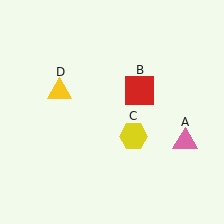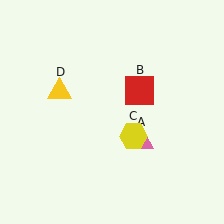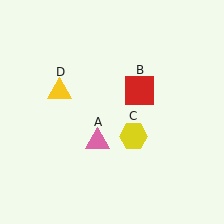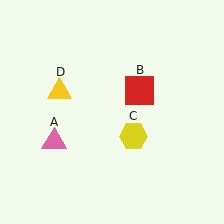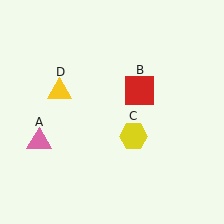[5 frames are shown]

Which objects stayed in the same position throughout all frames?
Red square (object B) and yellow hexagon (object C) and yellow triangle (object D) remained stationary.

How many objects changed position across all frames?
1 object changed position: pink triangle (object A).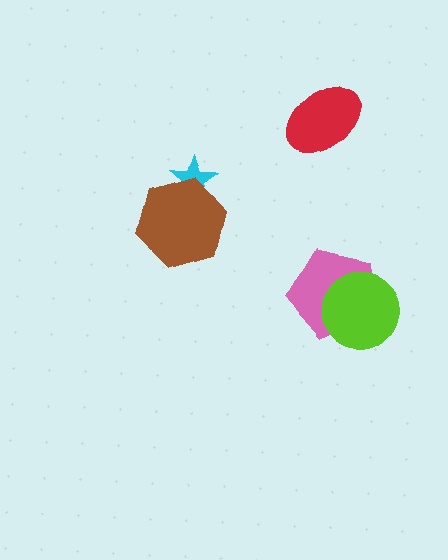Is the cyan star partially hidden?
Yes, it is partially covered by another shape.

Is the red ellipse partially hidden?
No, no other shape covers it.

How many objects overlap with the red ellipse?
0 objects overlap with the red ellipse.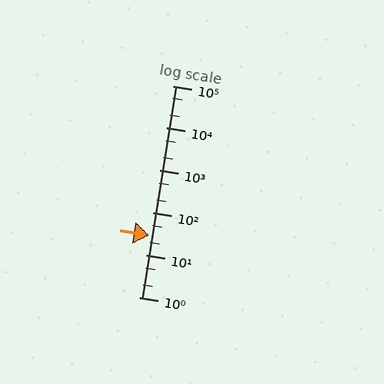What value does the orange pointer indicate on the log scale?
The pointer indicates approximately 29.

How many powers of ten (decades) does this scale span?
The scale spans 5 decades, from 1 to 100000.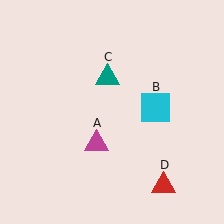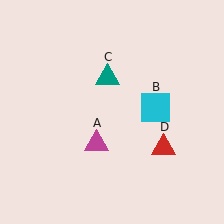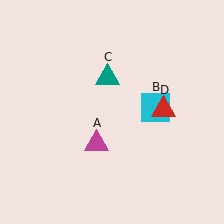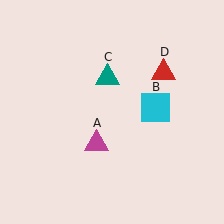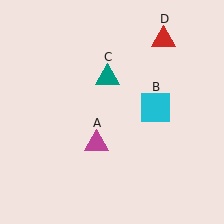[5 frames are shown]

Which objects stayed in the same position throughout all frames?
Magenta triangle (object A) and cyan square (object B) and teal triangle (object C) remained stationary.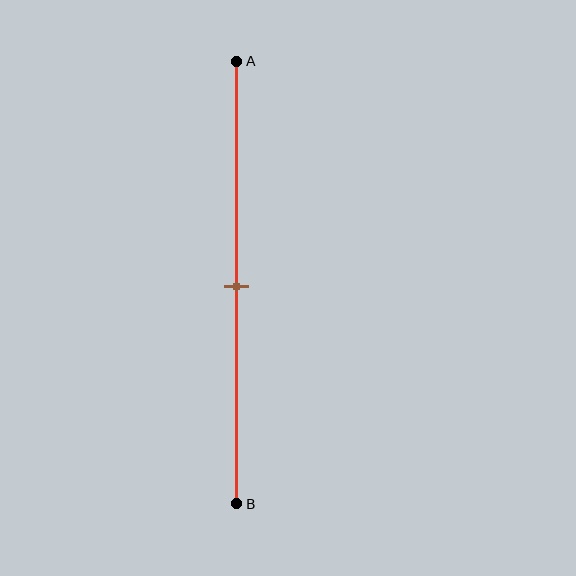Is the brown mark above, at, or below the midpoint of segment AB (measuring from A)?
The brown mark is approximately at the midpoint of segment AB.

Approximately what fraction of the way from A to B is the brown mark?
The brown mark is approximately 50% of the way from A to B.